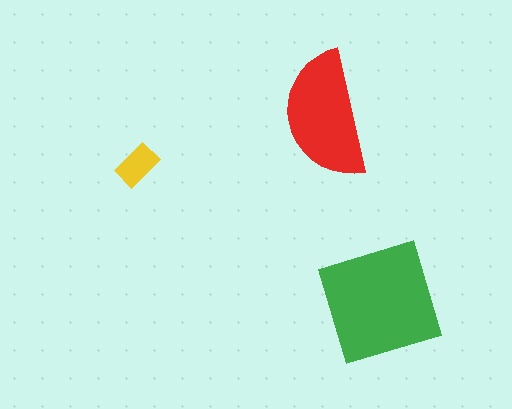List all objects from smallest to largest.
The yellow rectangle, the red semicircle, the green square.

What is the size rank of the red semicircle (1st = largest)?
2nd.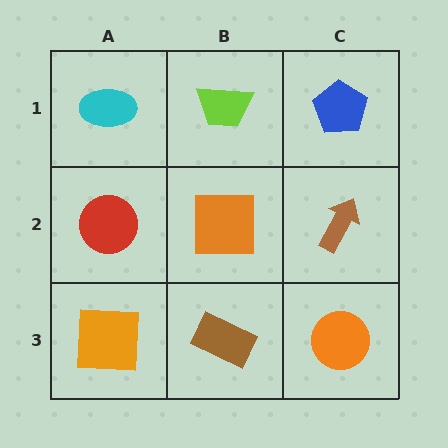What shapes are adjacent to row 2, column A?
A cyan ellipse (row 1, column A), an orange square (row 3, column A), an orange square (row 2, column B).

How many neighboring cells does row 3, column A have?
2.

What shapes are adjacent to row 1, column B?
An orange square (row 2, column B), a cyan ellipse (row 1, column A), a blue pentagon (row 1, column C).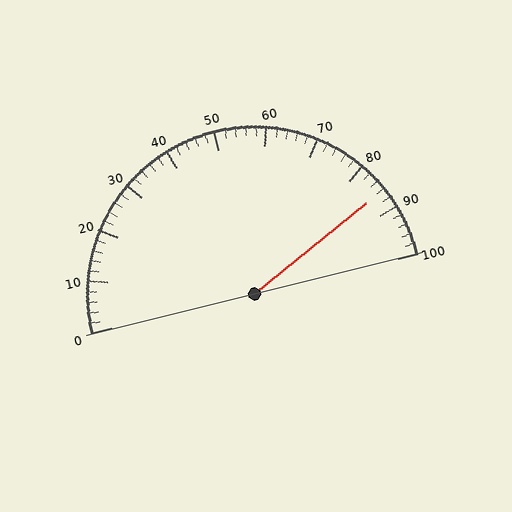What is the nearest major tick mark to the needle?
The nearest major tick mark is 90.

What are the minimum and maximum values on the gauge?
The gauge ranges from 0 to 100.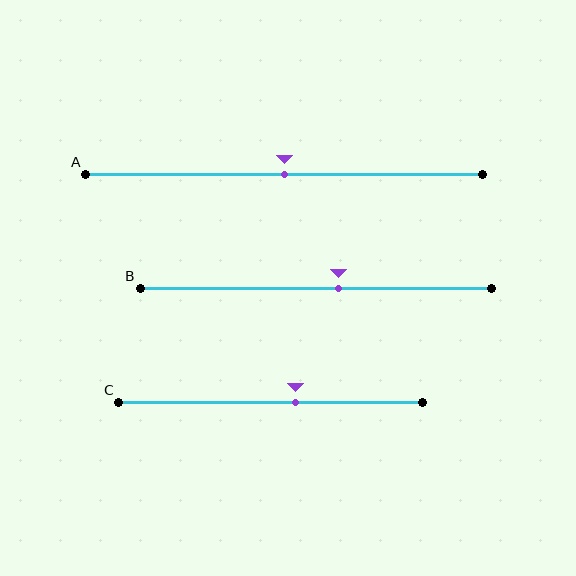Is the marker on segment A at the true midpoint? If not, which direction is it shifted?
Yes, the marker on segment A is at the true midpoint.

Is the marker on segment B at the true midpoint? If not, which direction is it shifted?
No, the marker on segment B is shifted to the right by about 6% of the segment length.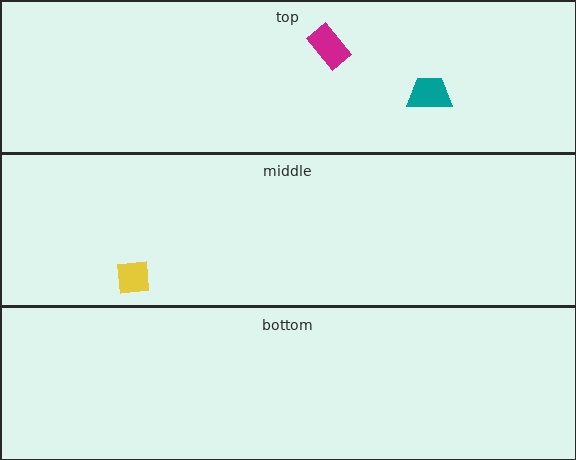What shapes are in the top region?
The magenta rectangle, the teal trapezoid.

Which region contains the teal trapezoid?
The top region.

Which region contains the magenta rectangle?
The top region.